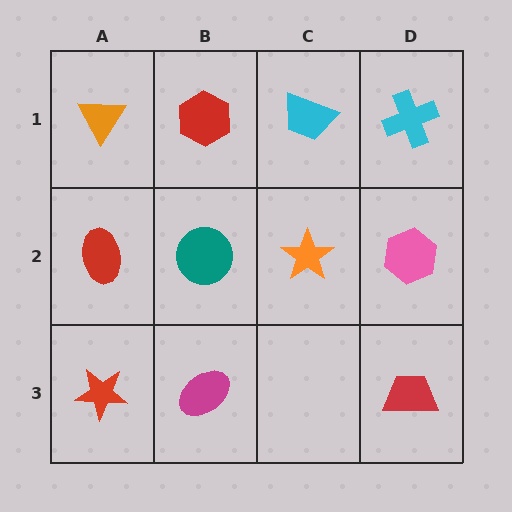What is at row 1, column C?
A cyan trapezoid.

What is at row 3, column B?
A magenta ellipse.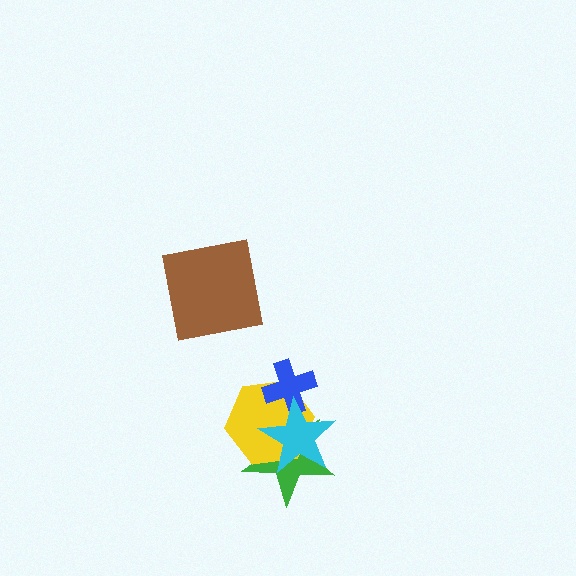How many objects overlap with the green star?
2 objects overlap with the green star.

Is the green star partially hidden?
Yes, it is partially covered by another shape.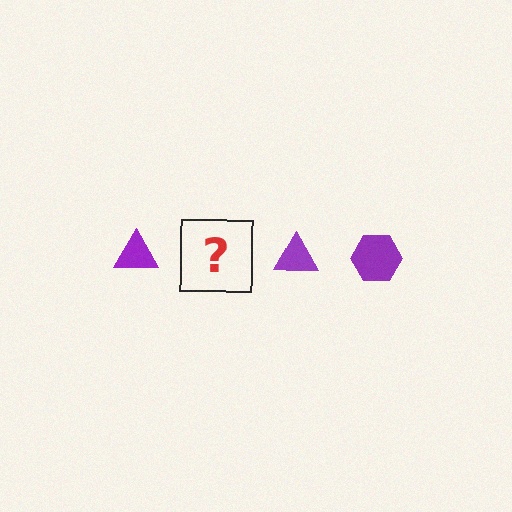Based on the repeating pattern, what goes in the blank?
The blank should be a purple hexagon.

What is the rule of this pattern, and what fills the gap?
The rule is that the pattern cycles through triangle, hexagon shapes in purple. The gap should be filled with a purple hexagon.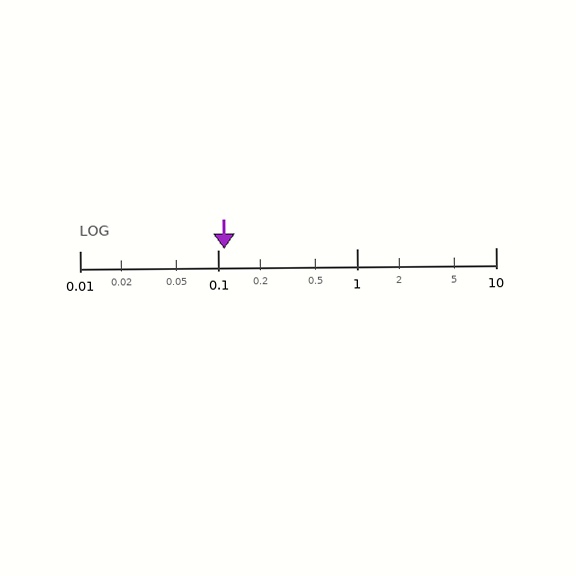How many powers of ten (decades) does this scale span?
The scale spans 3 decades, from 0.01 to 10.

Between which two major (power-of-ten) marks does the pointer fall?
The pointer is between 0.1 and 1.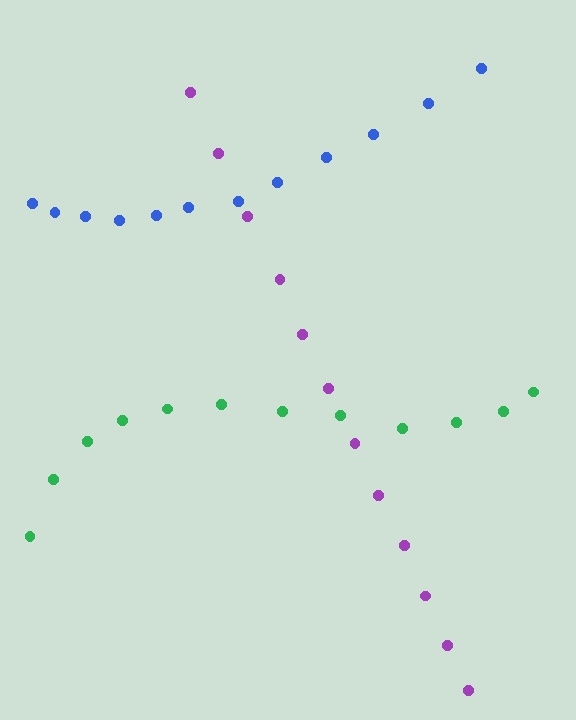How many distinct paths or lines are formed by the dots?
There are 3 distinct paths.